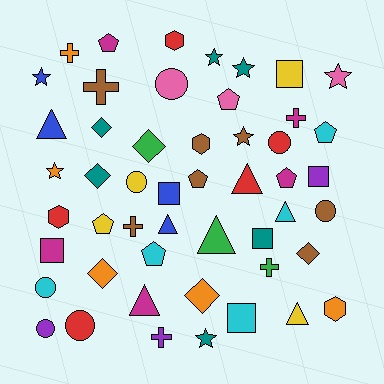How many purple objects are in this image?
There are 3 purple objects.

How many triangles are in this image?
There are 7 triangles.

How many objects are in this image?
There are 50 objects.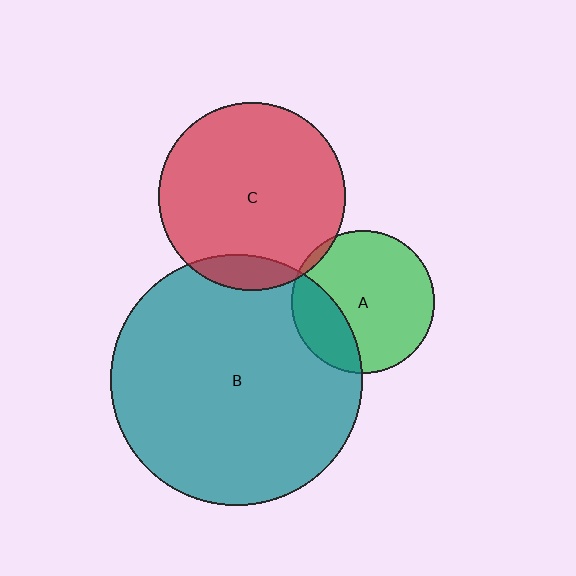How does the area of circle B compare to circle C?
Approximately 1.8 times.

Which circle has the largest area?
Circle B (teal).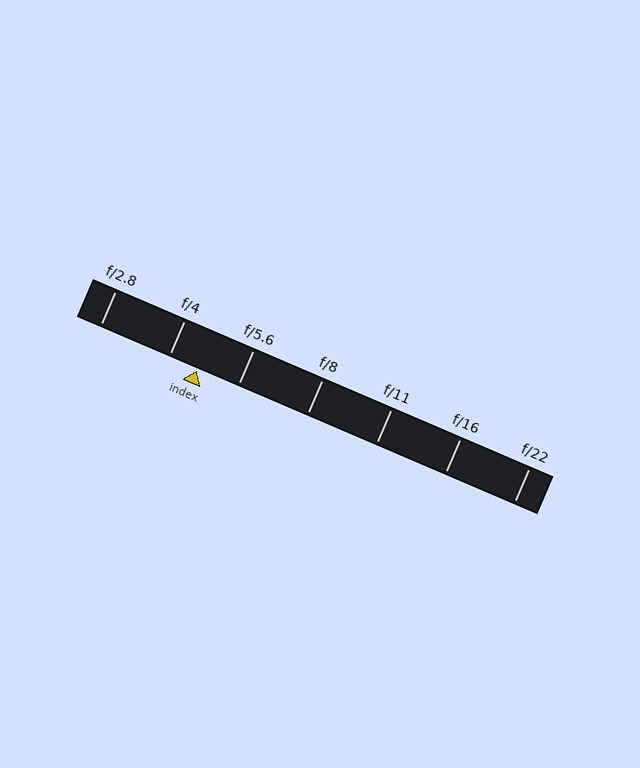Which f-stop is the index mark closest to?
The index mark is closest to f/4.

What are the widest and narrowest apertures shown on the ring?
The widest aperture shown is f/2.8 and the narrowest is f/22.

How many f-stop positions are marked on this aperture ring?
There are 7 f-stop positions marked.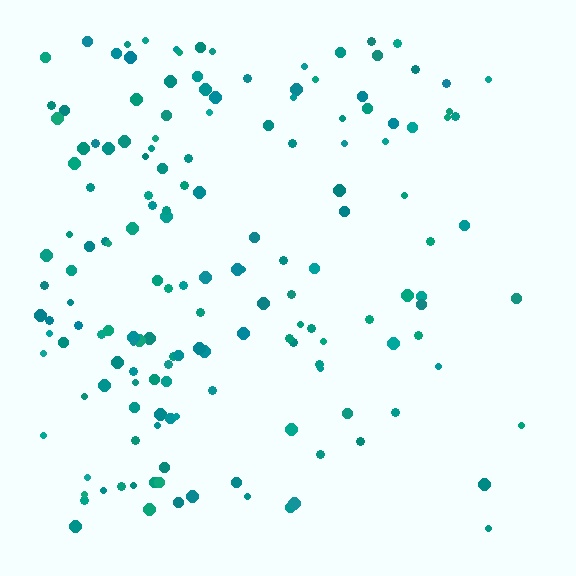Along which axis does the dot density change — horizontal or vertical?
Horizontal.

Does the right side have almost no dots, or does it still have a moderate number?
Still a moderate number, just noticeably fewer than the left.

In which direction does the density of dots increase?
From right to left, with the left side densest.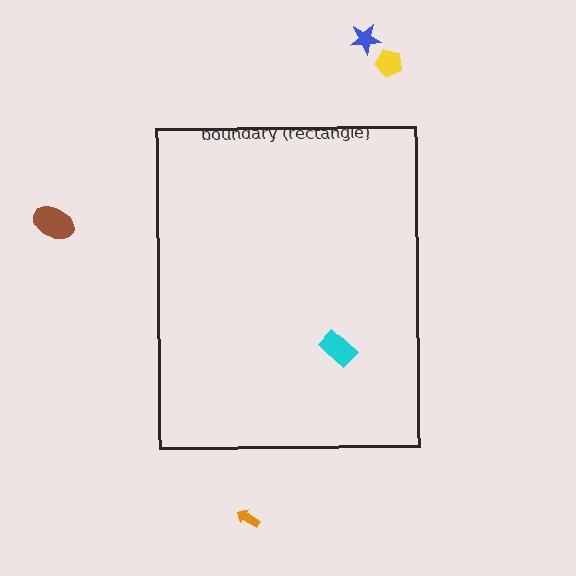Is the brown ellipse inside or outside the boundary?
Outside.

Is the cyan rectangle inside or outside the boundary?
Inside.